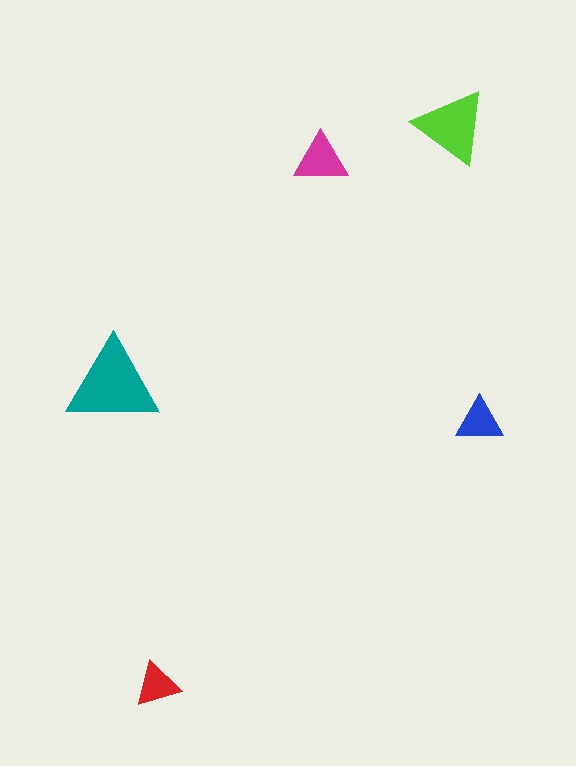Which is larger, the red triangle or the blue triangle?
The blue one.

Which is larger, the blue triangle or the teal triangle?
The teal one.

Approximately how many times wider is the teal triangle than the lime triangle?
About 1.5 times wider.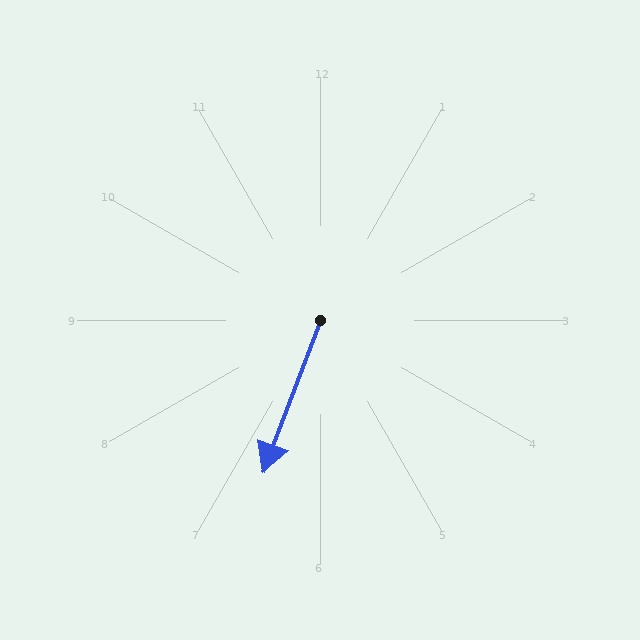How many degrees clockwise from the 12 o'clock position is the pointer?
Approximately 201 degrees.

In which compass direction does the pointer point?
South.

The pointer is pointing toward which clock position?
Roughly 7 o'clock.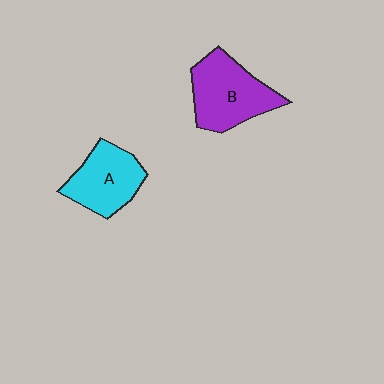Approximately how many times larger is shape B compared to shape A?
Approximately 1.2 times.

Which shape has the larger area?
Shape B (purple).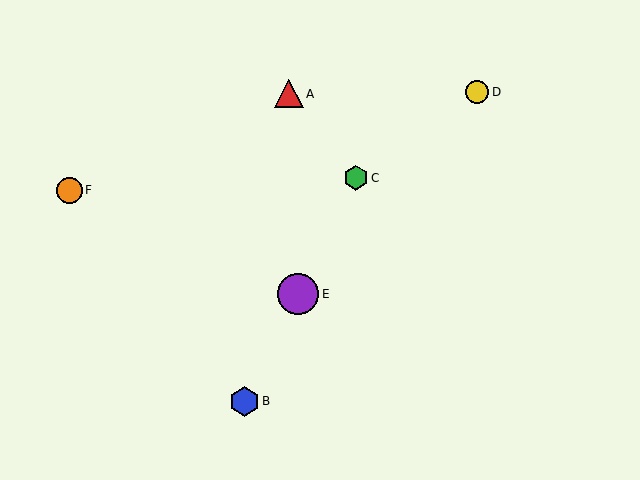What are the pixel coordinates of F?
Object F is at (70, 190).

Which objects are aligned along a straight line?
Objects B, C, E are aligned along a straight line.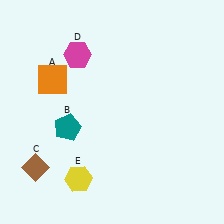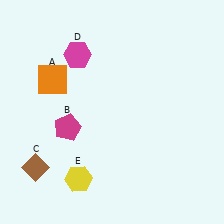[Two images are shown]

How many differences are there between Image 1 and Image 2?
There is 1 difference between the two images.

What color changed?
The pentagon (B) changed from teal in Image 1 to magenta in Image 2.